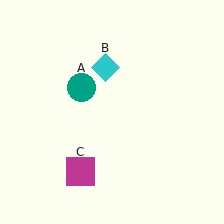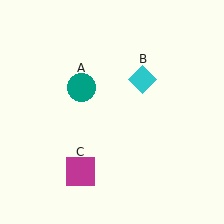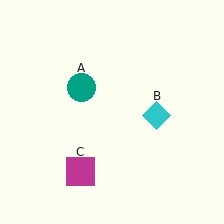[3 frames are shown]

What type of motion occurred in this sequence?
The cyan diamond (object B) rotated clockwise around the center of the scene.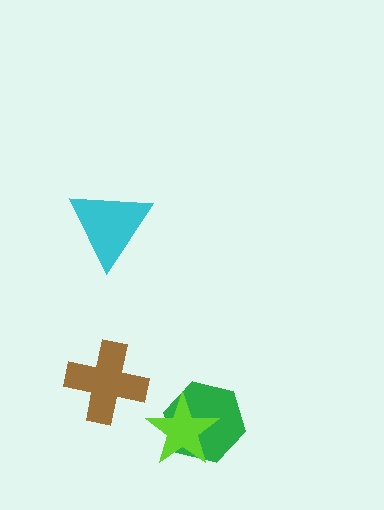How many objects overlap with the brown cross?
0 objects overlap with the brown cross.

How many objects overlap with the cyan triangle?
0 objects overlap with the cyan triangle.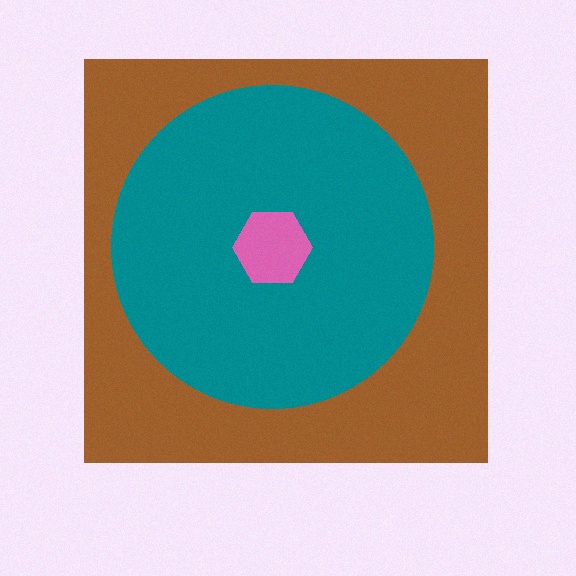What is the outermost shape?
The brown square.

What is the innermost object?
The pink hexagon.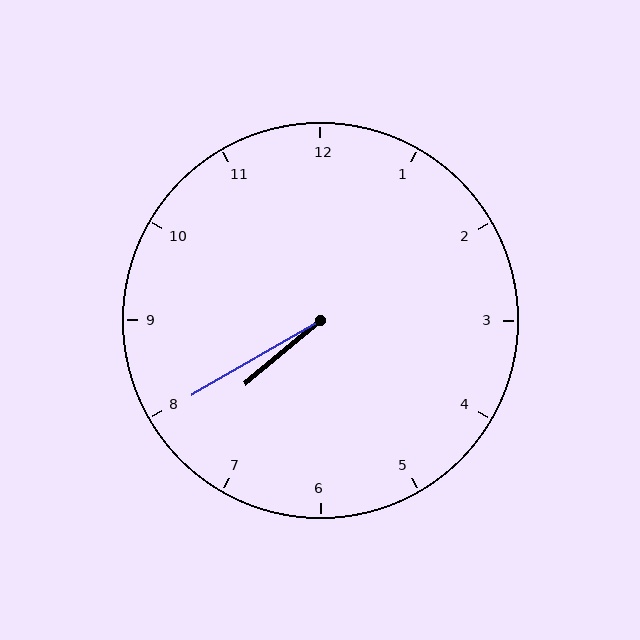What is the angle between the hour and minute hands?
Approximately 10 degrees.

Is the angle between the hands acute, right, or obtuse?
It is acute.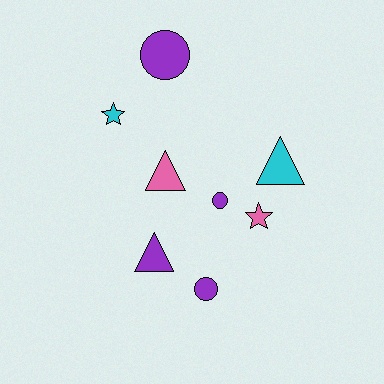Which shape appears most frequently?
Circle, with 3 objects.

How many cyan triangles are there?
There is 1 cyan triangle.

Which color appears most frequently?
Purple, with 4 objects.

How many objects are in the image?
There are 8 objects.